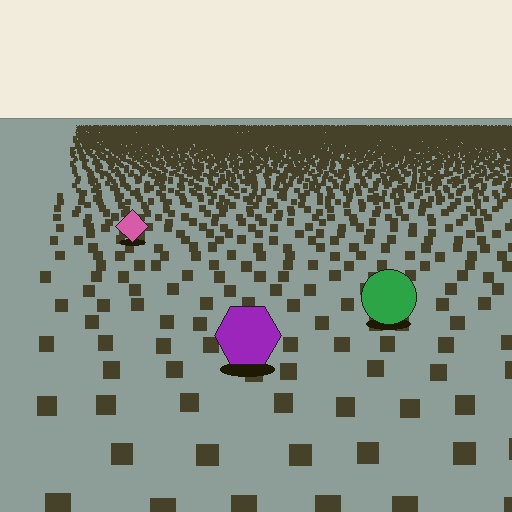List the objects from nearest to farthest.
From nearest to farthest: the purple hexagon, the green circle, the pink diamond.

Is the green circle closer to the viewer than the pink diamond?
Yes. The green circle is closer — you can tell from the texture gradient: the ground texture is coarser near it.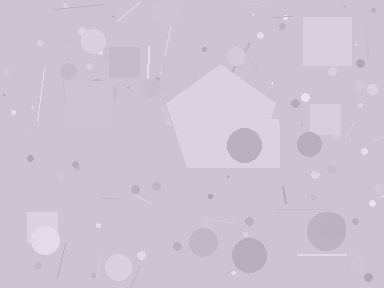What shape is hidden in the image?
A pentagon is hidden in the image.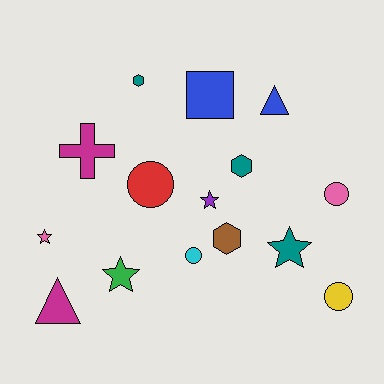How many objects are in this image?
There are 15 objects.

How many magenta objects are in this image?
There are 2 magenta objects.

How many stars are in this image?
There are 4 stars.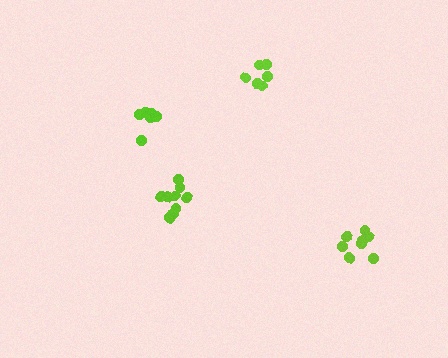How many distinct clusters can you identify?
There are 4 distinct clusters.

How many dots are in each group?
Group 1: 8 dots, Group 2: 9 dots, Group 3: 6 dots, Group 4: 6 dots (29 total).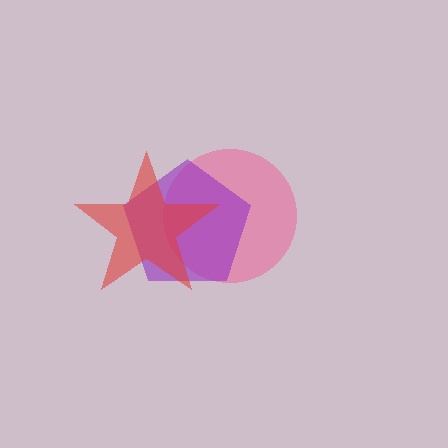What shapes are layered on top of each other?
The layered shapes are: a pink circle, a purple pentagon, a red star.